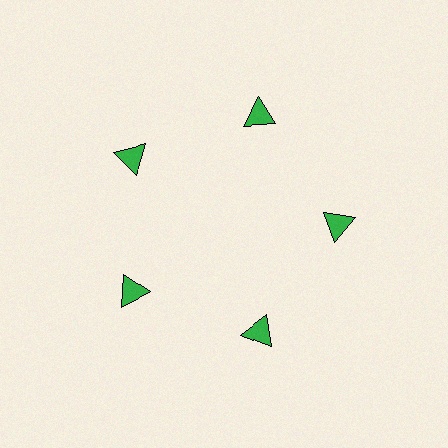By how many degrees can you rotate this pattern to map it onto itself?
The pattern maps onto itself every 72 degrees of rotation.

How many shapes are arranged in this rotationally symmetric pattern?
There are 5 shapes, arranged in 5 groups of 1.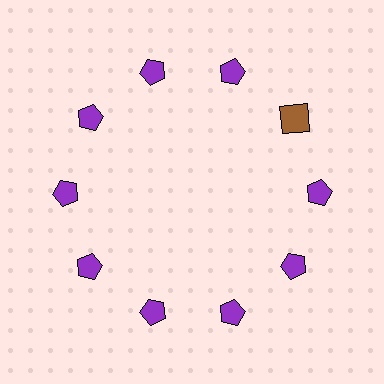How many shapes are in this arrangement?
There are 10 shapes arranged in a ring pattern.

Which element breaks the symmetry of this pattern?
The brown square at roughly the 2 o'clock position breaks the symmetry. All other shapes are purple pentagons.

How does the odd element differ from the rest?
It differs in both color (brown instead of purple) and shape (square instead of pentagon).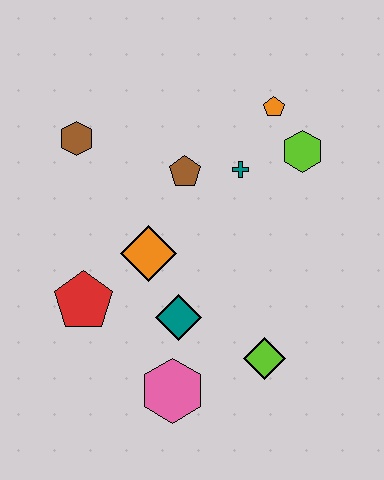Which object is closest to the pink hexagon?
The teal diamond is closest to the pink hexagon.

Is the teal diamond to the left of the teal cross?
Yes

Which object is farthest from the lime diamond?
The brown hexagon is farthest from the lime diamond.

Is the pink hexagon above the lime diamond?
No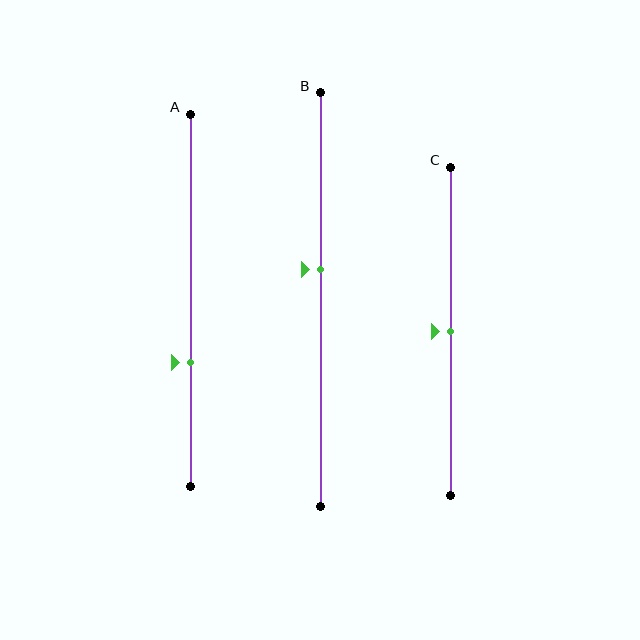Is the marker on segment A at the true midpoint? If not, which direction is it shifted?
No, the marker on segment A is shifted downward by about 17% of the segment length.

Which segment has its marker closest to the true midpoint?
Segment C has its marker closest to the true midpoint.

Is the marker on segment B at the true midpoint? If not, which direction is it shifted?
No, the marker on segment B is shifted upward by about 7% of the segment length.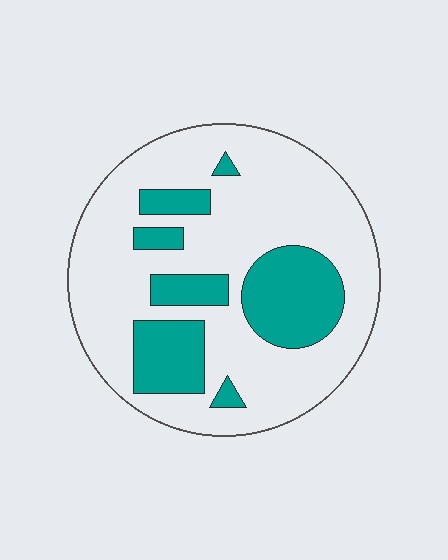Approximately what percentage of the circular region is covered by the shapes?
Approximately 25%.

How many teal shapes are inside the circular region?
7.